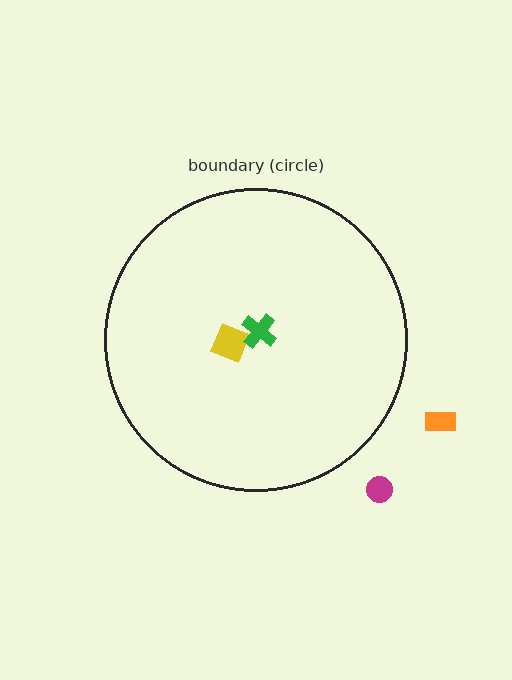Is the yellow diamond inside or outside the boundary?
Inside.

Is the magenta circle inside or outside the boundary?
Outside.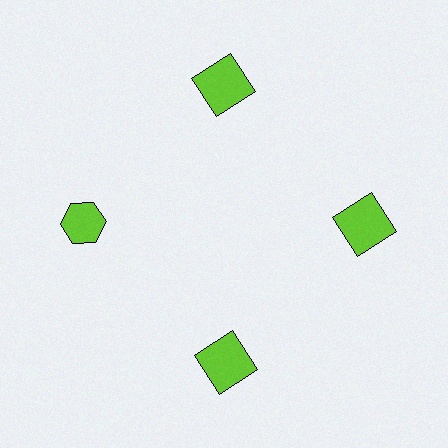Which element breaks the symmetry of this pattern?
The lime hexagon at roughly the 9 o'clock position breaks the symmetry. All other shapes are lime squares.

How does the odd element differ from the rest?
It has a different shape: hexagon instead of square.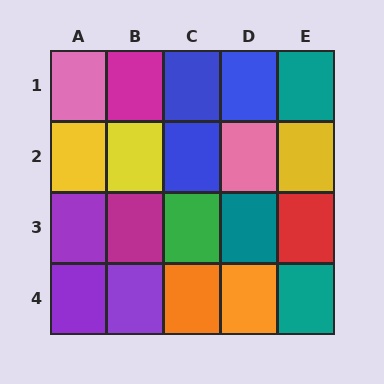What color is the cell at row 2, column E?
Yellow.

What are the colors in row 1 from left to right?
Pink, magenta, blue, blue, teal.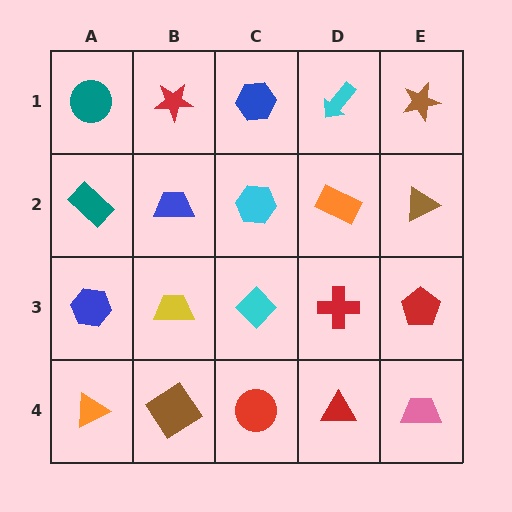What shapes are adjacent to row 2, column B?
A red star (row 1, column B), a yellow trapezoid (row 3, column B), a teal rectangle (row 2, column A), a cyan hexagon (row 2, column C).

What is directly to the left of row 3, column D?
A cyan diamond.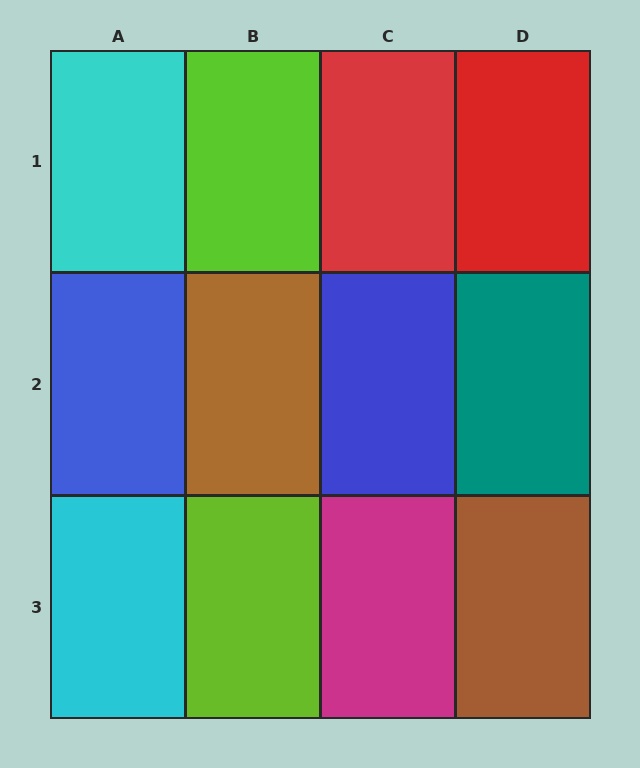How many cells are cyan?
2 cells are cyan.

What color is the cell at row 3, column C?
Magenta.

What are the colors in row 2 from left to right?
Blue, brown, blue, teal.